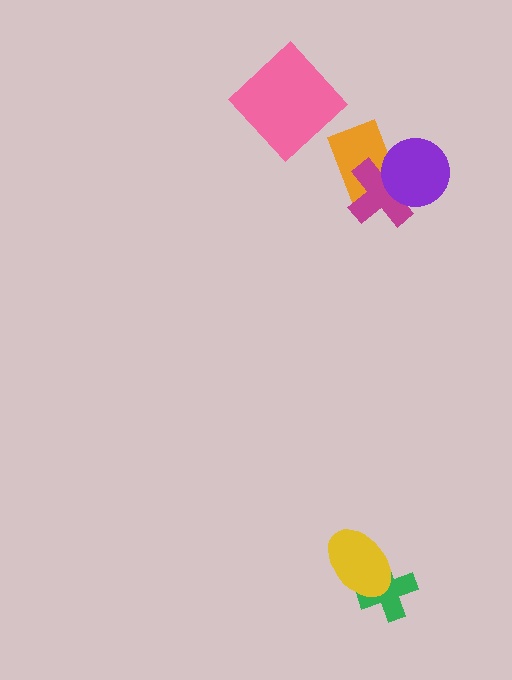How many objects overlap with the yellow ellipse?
1 object overlaps with the yellow ellipse.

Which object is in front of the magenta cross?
The purple circle is in front of the magenta cross.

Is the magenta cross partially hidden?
Yes, it is partially covered by another shape.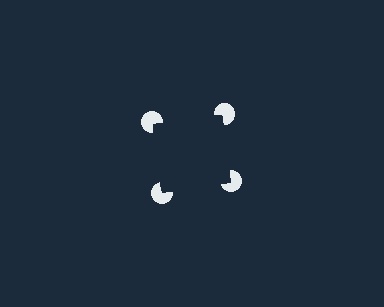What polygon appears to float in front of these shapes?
An illusory square — its edges are inferred from the aligned wedge cuts in the pac-man discs, not physically drawn.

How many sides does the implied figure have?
4 sides.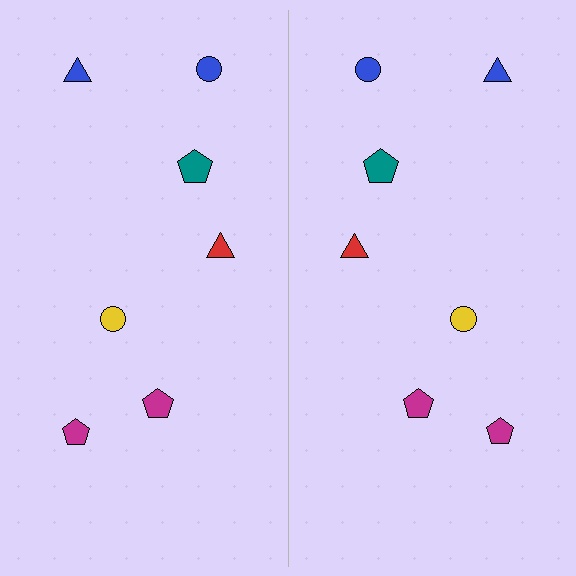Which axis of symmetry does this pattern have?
The pattern has a vertical axis of symmetry running through the center of the image.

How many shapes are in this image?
There are 14 shapes in this image.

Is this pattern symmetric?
Yes, this pattern has bilateral (reflection) symmetry.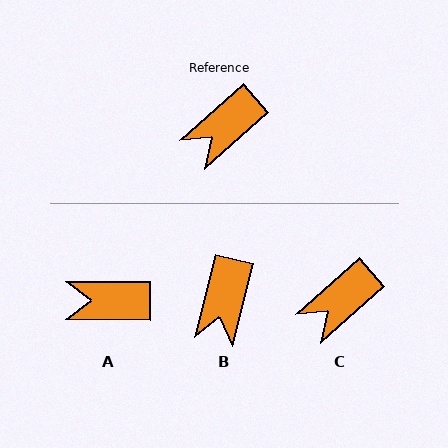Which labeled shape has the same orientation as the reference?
C.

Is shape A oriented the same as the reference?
No, it is off by about 42 degrees.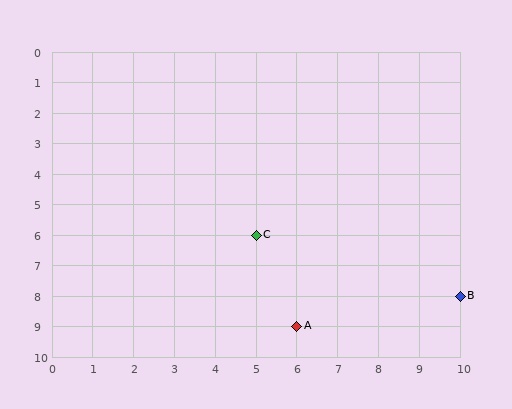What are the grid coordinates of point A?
Point A is at grid coordinates (6, 9).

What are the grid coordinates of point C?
Point C is at grid coordinates (5, 6).